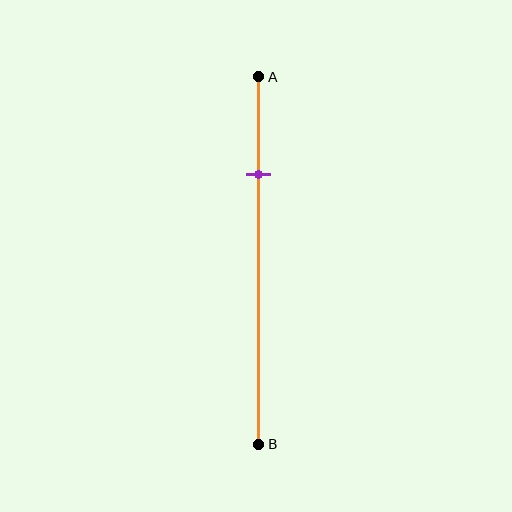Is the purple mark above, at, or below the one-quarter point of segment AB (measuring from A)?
The purple mark is approximately at the one-quarter point of segment AB.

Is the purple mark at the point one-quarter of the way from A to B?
Yes, the mark is approximately at the one-quarter point.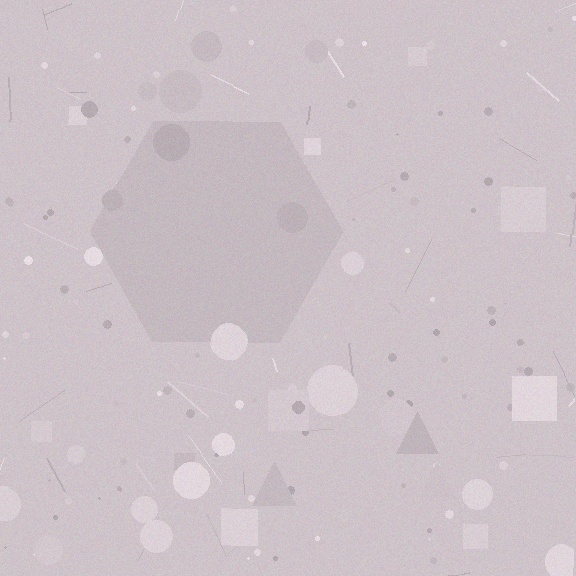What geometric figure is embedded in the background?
A hexagon is embedded in the background.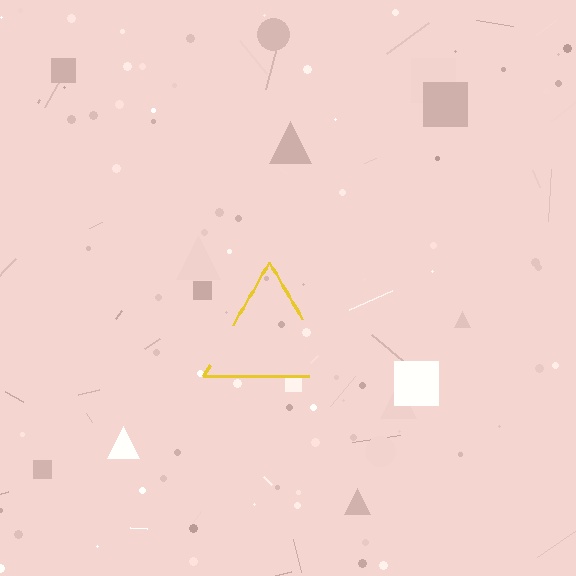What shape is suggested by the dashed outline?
The dashed outline suggests a triangle.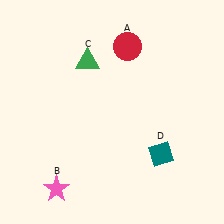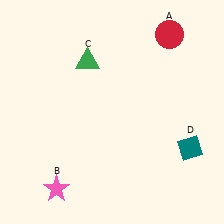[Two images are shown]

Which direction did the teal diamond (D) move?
The teal diamond (D) moved right.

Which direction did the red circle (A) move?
The red circle (A) moved right.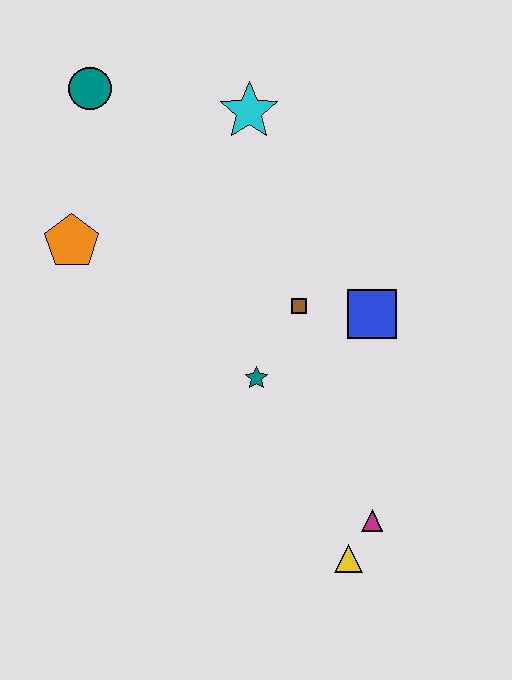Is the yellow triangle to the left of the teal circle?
No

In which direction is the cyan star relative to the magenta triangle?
The cyan star is above the magenta triangle.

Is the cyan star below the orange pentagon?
No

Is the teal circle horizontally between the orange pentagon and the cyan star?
Yes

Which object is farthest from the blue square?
The teal circle is farthest from the blue square.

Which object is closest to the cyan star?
The teal circle is closest to the cyan star.